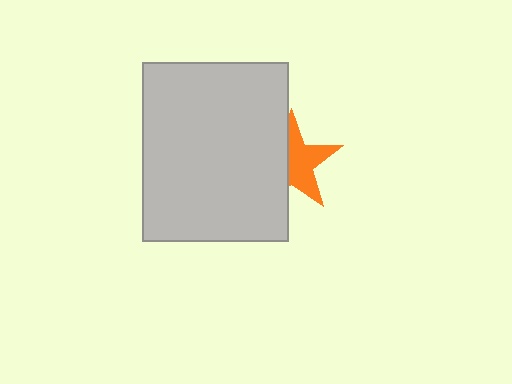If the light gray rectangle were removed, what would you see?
You would see the complete orange star.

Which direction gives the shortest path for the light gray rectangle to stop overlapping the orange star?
Moving left gives the shortest separation.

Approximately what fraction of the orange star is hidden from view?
Roughly 45% of the orange star is hidden behind the light gray rectangle.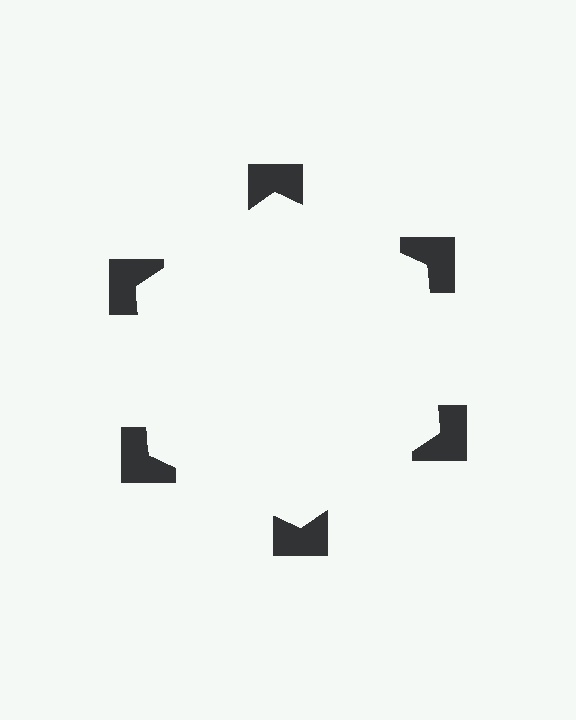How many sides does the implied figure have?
6 sides.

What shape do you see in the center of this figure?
An illusory hexagon — its edges are inferred from the aligned wedge cuts in the notched squares, not physically drawn.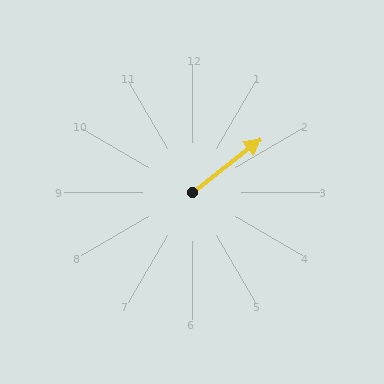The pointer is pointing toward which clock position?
Roughly 2 o'clock.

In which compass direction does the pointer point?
Northeast.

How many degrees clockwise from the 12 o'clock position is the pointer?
Approximately 52 degrees.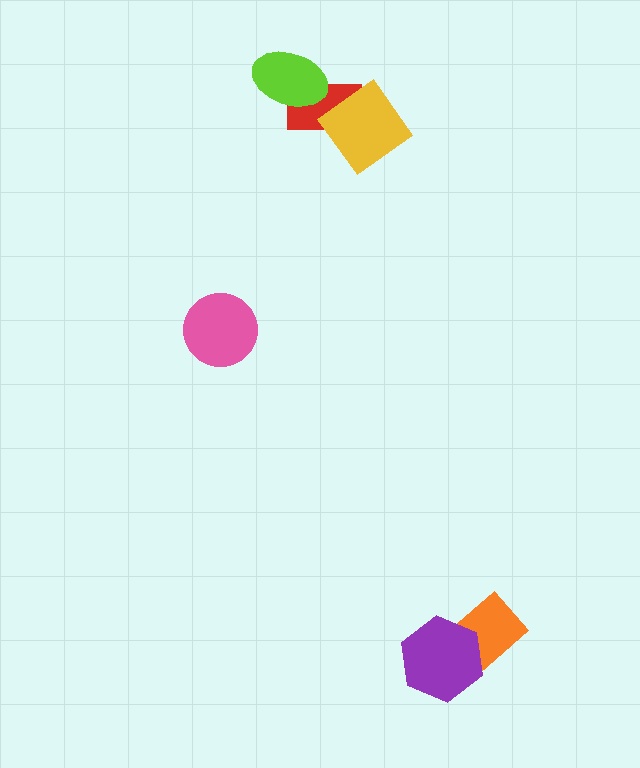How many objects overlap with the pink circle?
0 objects overlap with the pink circle.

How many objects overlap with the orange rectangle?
1 object overlaps with the orange rectangle.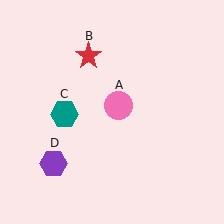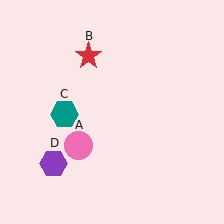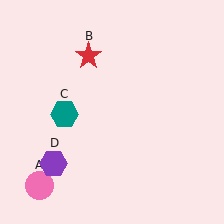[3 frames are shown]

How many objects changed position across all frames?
1 object changed position: pink circle (object A).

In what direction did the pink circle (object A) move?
The pink circle (object A) moved down and to the left.